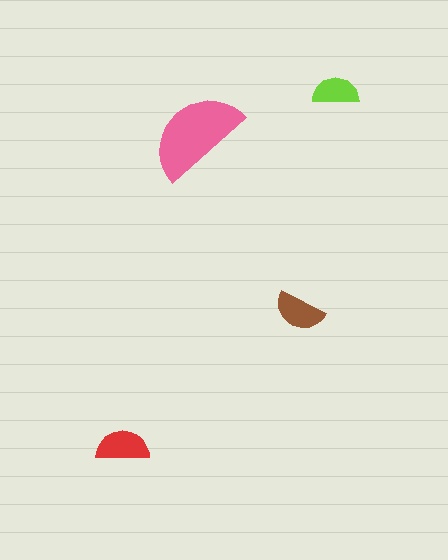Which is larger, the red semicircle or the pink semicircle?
The pink one.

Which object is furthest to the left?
The red semicircle is leftmost.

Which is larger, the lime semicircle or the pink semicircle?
The pink one.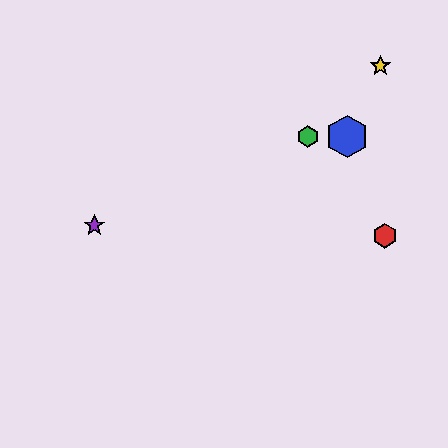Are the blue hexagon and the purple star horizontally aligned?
No, the blue hexagon is at y≈137 and the purple star is at y≈225.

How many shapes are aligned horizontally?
2 shapes (the blue hexagon, the green hexagon) are aligned horizontally.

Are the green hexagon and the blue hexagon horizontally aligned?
Yes, both are at y≈137.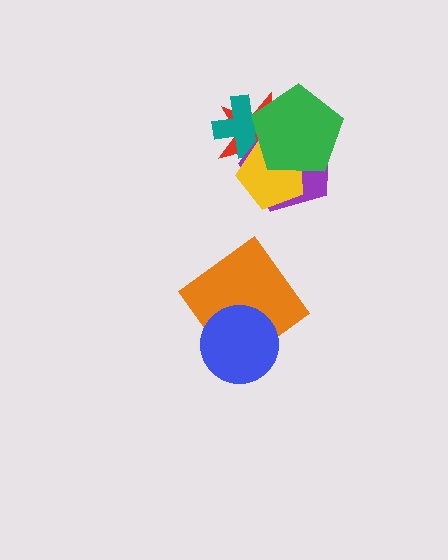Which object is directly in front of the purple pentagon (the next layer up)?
The yellow pentagon is directly in front of the purple pentagon.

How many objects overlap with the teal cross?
4 objects overlap with the teal cross.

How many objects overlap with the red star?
4 objects overlap with the red star.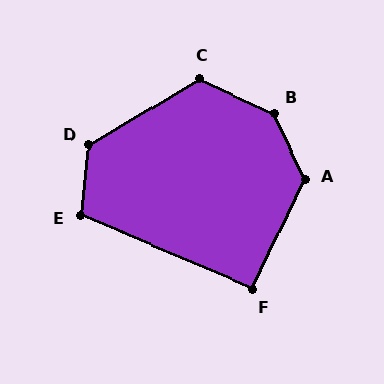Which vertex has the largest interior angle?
B, at approximately 140 degrees.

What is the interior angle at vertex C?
Approximately 124 degrees (obtuse).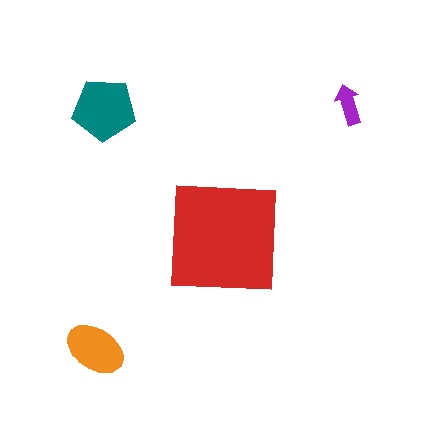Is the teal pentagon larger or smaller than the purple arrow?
Larger.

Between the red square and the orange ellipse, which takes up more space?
The red square.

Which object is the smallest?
The purple arrow.